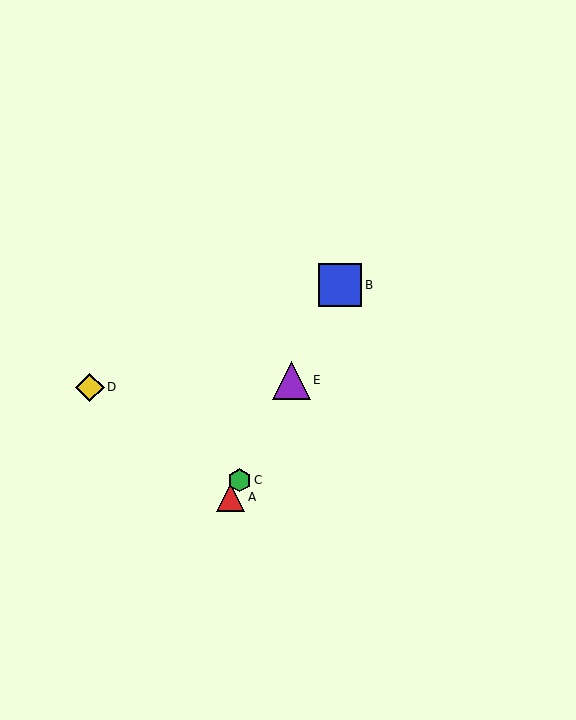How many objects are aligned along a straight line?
4 objects (A, B, C, E) are aligned along a straight line.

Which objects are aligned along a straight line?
Objects A, B, C, E are aligned along a straight line.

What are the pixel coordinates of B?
Object B is at (340, 285).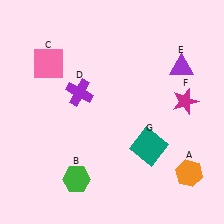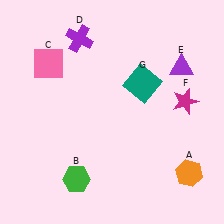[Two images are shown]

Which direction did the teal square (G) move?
The teal square (G) moved up.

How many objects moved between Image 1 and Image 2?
2 objects moved between the two images.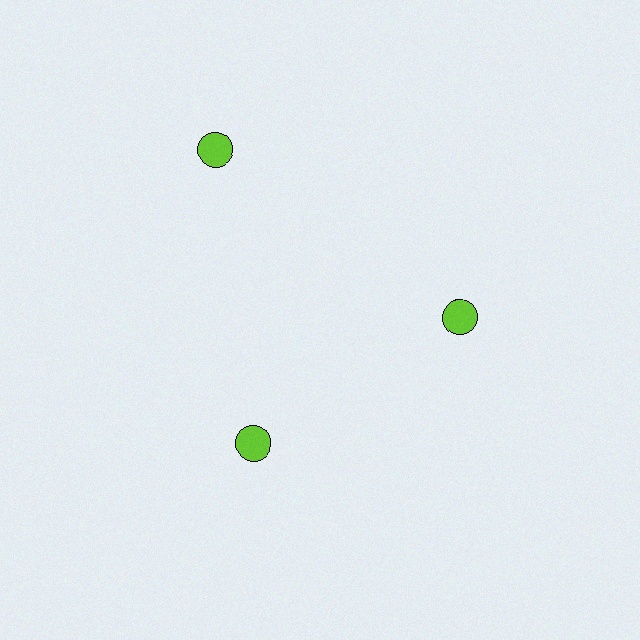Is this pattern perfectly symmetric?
No. The 3 lime circles are arranged in a ring, but one element near the 11 o'clock position is pushed outward from the center, breaking the 3-fold rotational symmetry.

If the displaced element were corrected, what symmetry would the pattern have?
It would have 3-fold rotational symmetry — the pattern would map onto itself every 120 degrees.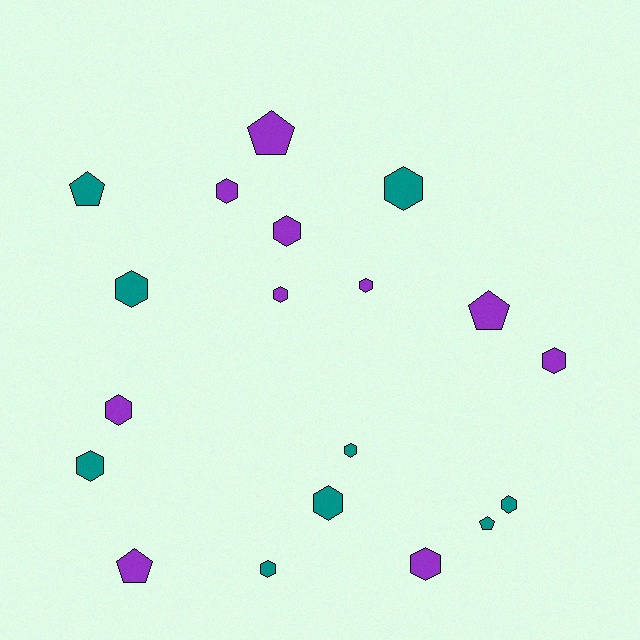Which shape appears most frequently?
Hexagon, with 14 objects.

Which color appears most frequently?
Purple, with 10 objects.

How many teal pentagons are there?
There are 2 teal pentagons.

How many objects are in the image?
There are 19 objects.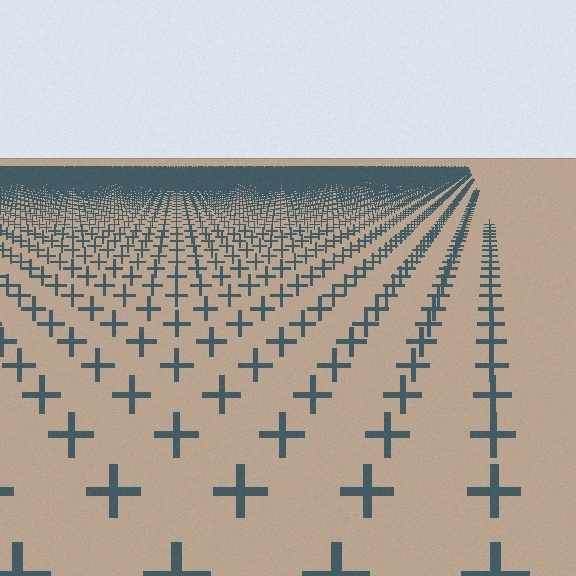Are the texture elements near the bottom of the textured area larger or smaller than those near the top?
Larger. Near the bottom, elements are closer to the viewer and appear at a bigger on-screen size.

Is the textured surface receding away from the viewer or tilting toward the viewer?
The surface is receding away from the viewer. Texture elements get smaller and denser toward the top.